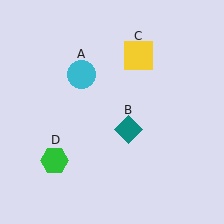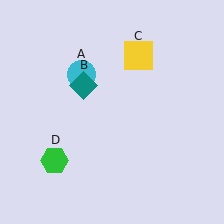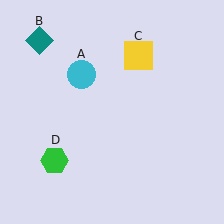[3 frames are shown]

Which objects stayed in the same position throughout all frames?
Cyan circle (object A) and yellow square (object C) and green hexagon (object D) remained stationary.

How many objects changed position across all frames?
1 object changed position: teal diamond (object B).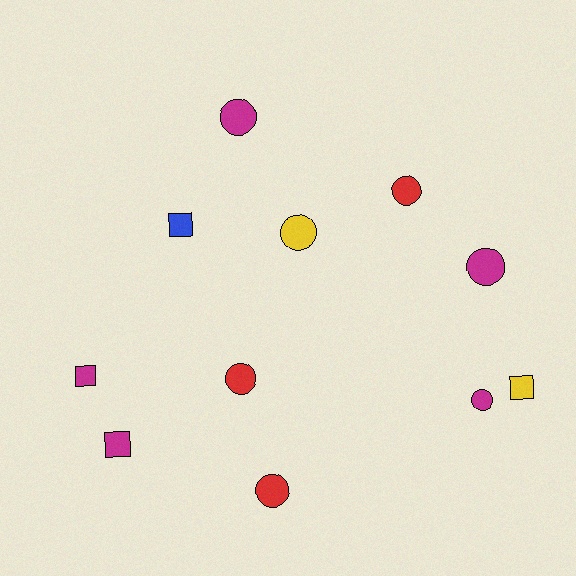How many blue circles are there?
There are no blue circles.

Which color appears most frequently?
Magenta, with 5 objects.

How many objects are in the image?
There are 11 objects.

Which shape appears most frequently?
Circle, with 7 objects.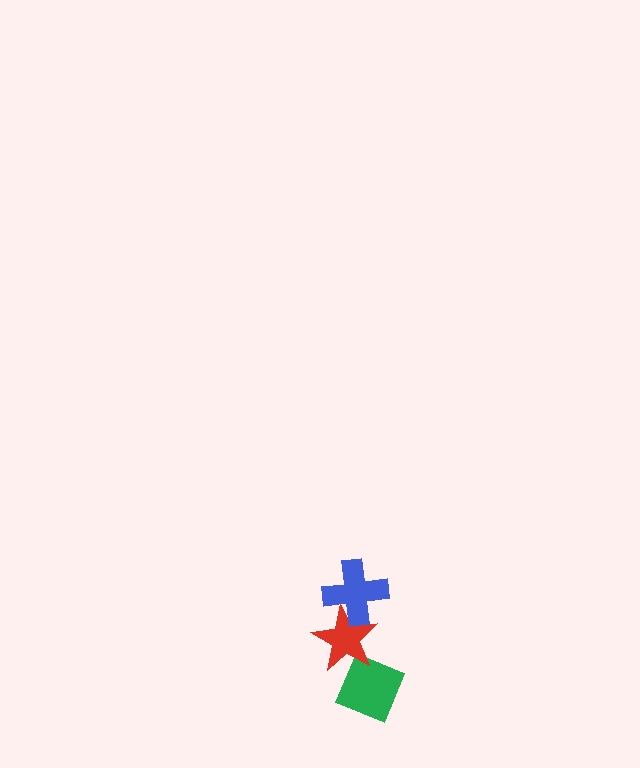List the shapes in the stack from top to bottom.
From top to bottom: the blue cross, the red star, the green diamond.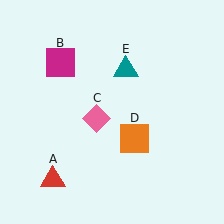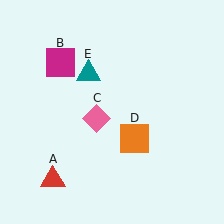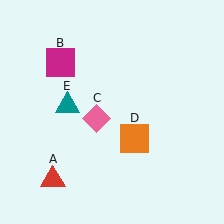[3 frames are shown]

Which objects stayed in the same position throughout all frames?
Red triangle (object A) and magenta square (object B) and pink diamond (object C) and orange square (object D) remained stationary.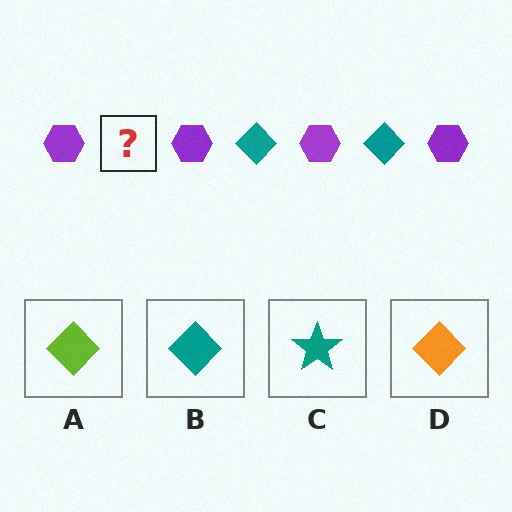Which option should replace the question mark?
Option B.